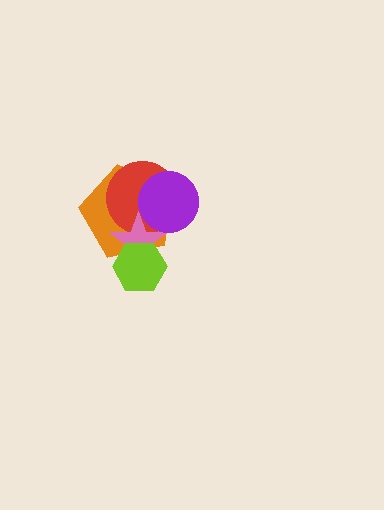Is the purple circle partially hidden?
No, no other shape covers it.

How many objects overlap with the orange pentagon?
4 objects overlap with the orange pentagon.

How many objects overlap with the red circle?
3 objects overlap with the red circle.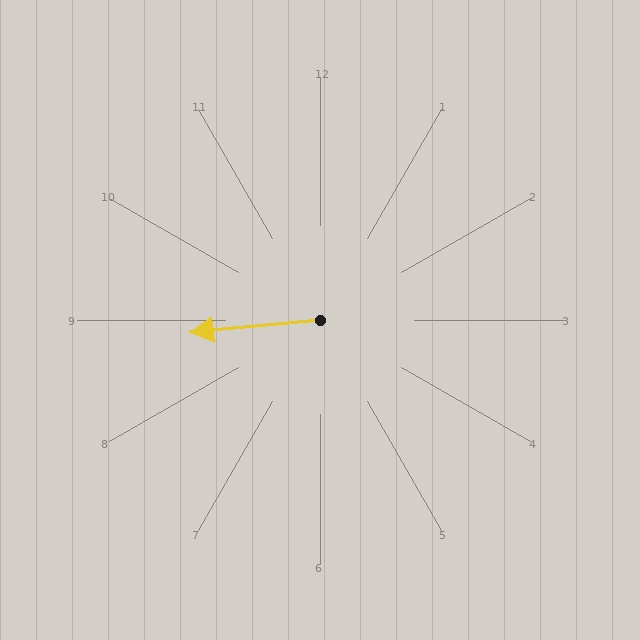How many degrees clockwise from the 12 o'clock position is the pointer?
Approximately 265 degrees.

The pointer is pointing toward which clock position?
Roughly 9 o'clock.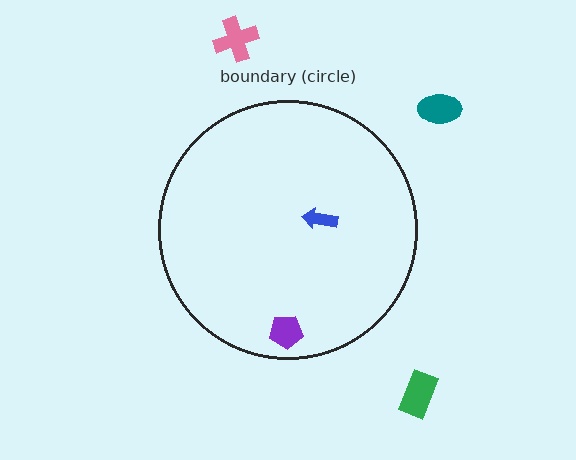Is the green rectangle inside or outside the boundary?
Outside.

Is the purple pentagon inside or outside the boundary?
Inside.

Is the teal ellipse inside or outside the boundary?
Outside.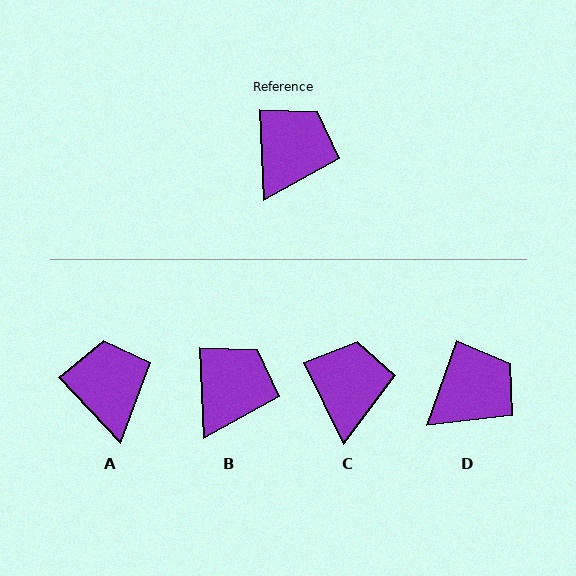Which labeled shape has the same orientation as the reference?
B.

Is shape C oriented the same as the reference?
No, it is off by about 24 degrees.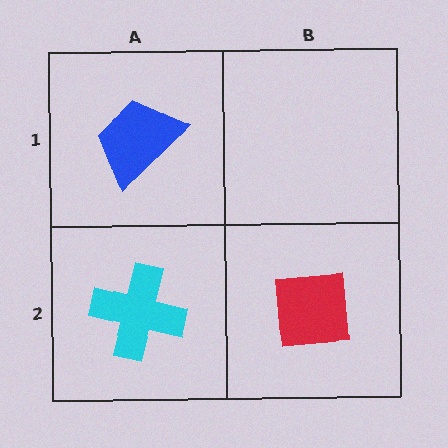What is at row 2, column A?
A cyan cross.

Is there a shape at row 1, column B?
No, that cell is empty.